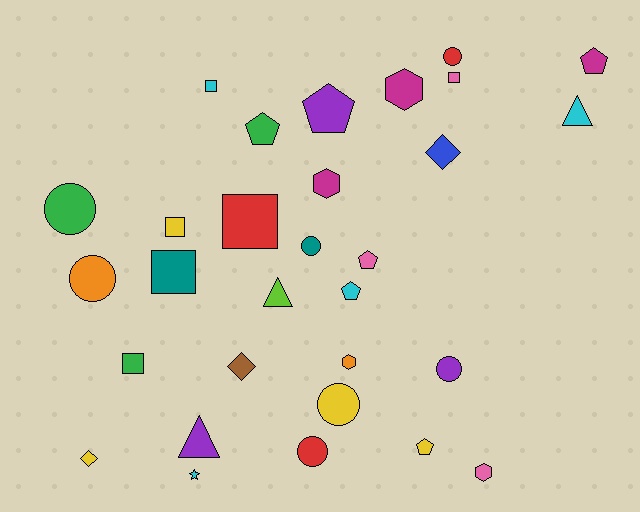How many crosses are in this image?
There are no crosses.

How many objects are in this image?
There are 30 objects.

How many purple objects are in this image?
There are 3 purple objects.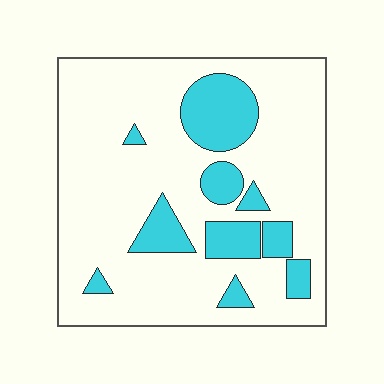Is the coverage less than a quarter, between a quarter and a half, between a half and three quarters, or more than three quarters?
Less than a quarter.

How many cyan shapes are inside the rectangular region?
10.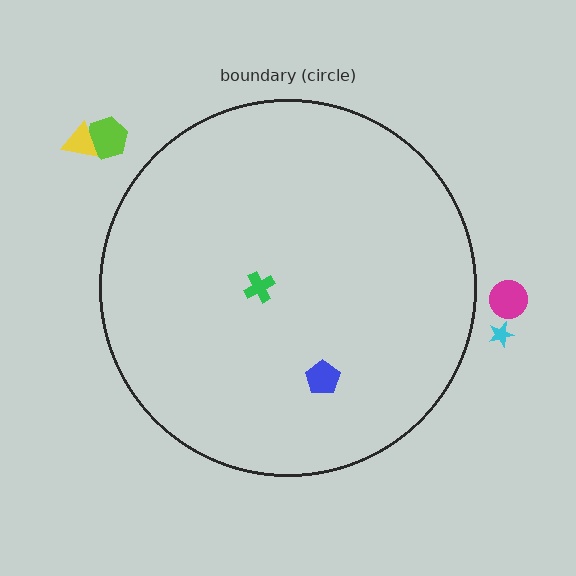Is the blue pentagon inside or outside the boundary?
Inside.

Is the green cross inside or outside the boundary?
Inside.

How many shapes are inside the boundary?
2 inside, 4 outside.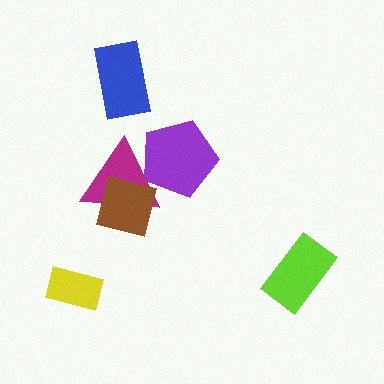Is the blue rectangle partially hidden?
No, no other shape covers it.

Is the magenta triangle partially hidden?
Yes, it is partially covered by another shape.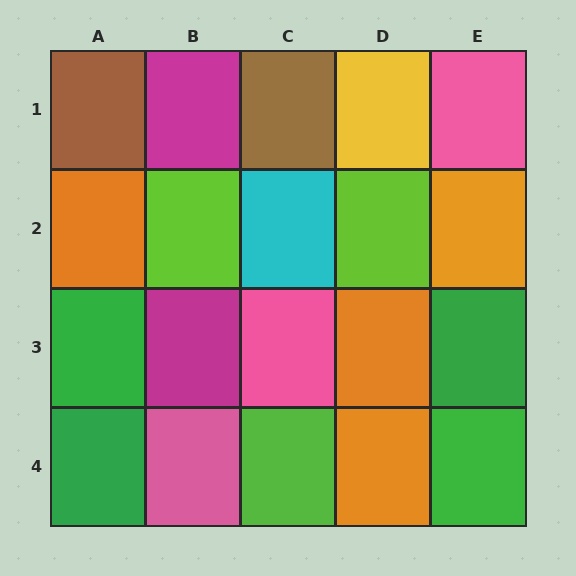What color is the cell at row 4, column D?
Orange.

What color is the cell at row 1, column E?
Pink.